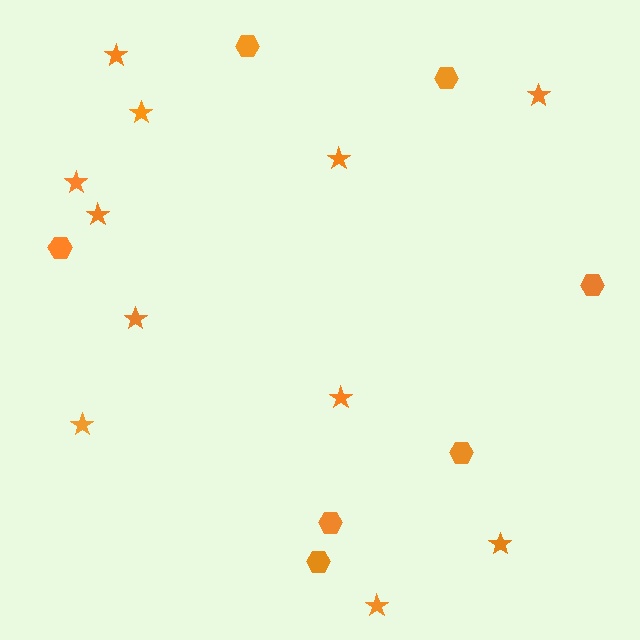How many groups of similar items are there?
There are 2 groups: one group of hexagons (7) and one group of stars (11).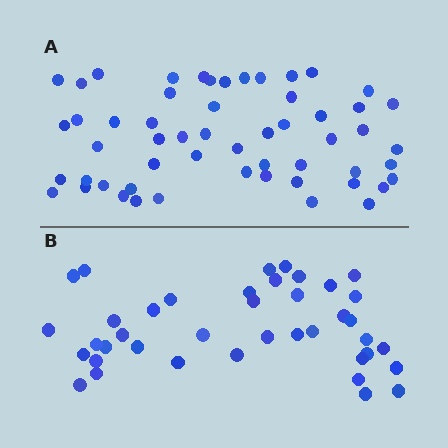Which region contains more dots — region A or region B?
Region A (the top region) has more dots.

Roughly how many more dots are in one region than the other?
Region A has approximately 15 more dots than region B.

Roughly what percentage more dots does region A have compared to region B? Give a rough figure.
About 40% more.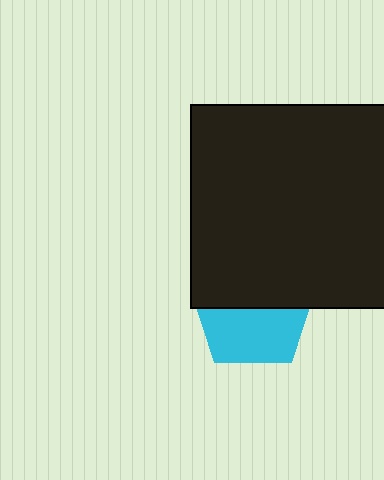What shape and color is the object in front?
The object in front is a black square.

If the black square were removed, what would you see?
You would see the complete cyan pentagon.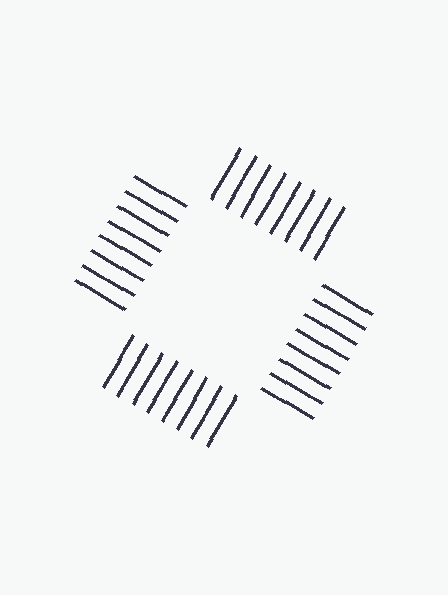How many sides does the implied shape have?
4 sides — the line-ends trace a square.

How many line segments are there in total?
32 — 8 along each of the 4 edges.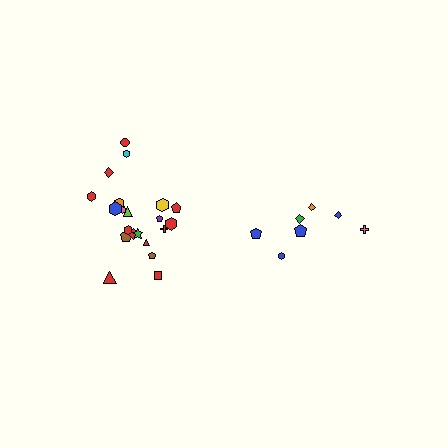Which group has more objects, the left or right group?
The left group.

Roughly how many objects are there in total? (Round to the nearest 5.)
Roughly 30 objects in total.